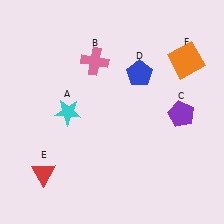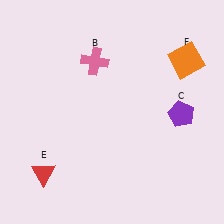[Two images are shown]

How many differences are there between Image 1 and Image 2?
There are 2 differences between the two images.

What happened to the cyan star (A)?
The cyan star (A) was removed in Image 2. It was in the bottom-left area of Image 1.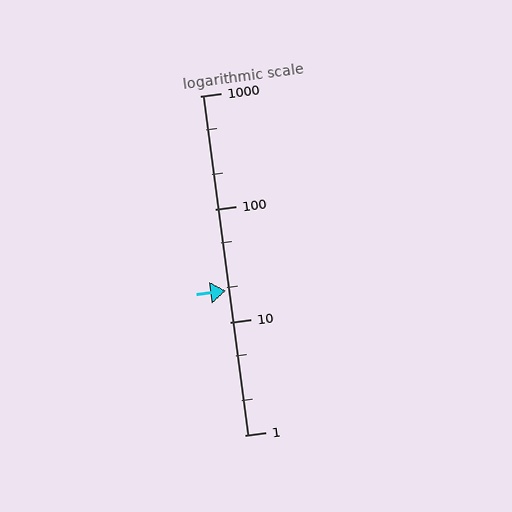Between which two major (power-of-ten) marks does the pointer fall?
The pointer is between 10 and 100.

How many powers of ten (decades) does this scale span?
The scale spans 3 decades, from 1 to 1000.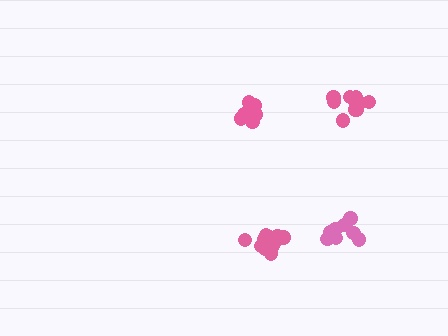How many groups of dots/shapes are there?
There are 4 groups.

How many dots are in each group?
Group 1: 10 dots, Group 2: 10 dots, Group 3: 11 dots, Group 4: 8 dots (39 total).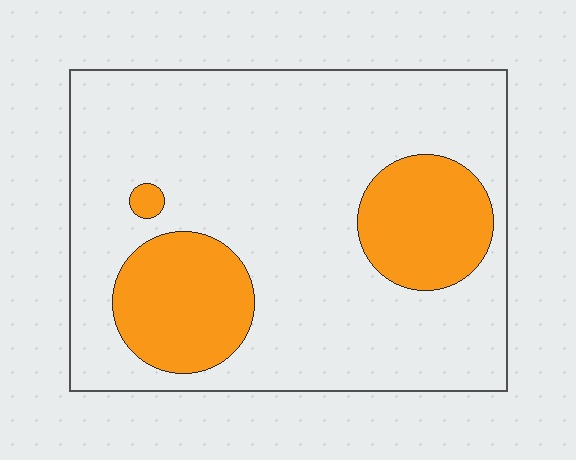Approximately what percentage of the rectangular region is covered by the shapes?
Approximately 20%.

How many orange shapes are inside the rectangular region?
3.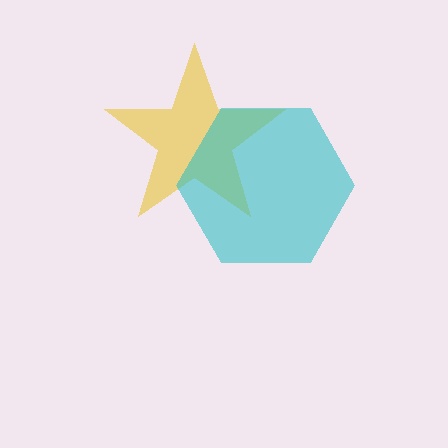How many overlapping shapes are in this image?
There are 2 overlapping shapes in the image.